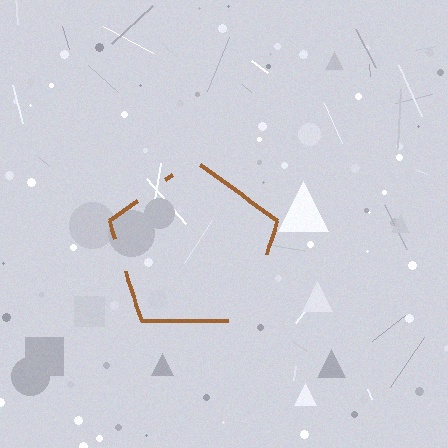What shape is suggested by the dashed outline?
The dashed outline suggests a pentagon.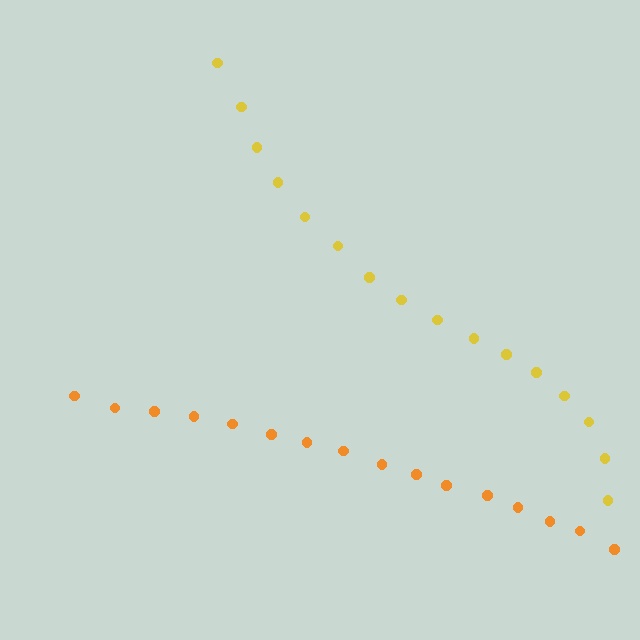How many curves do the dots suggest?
There are 2 distinct paths.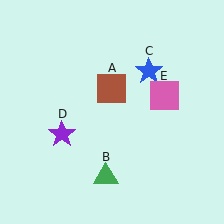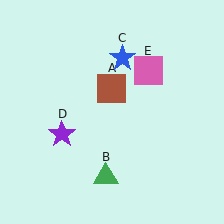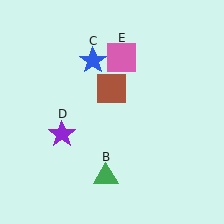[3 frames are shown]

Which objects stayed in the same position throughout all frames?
Brown square (object A) and green triangle (object B) and purple star (object D) remained stationary.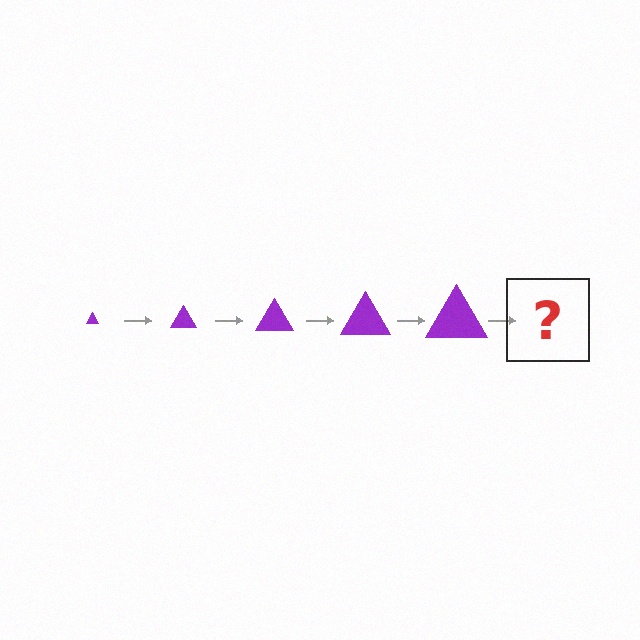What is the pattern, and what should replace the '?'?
The pattern is that the triangle gets progressively larger each step. The '?' should be a purple triangle, larger than the previous one.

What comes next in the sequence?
The next element should be a purple triangle, larger than the previous one.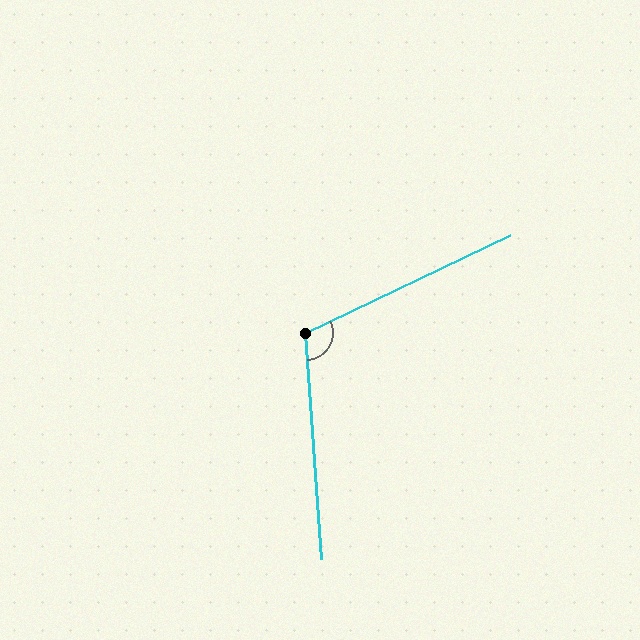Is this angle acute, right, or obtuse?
It is obtuse.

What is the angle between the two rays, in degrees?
Approximately 111 degrees.